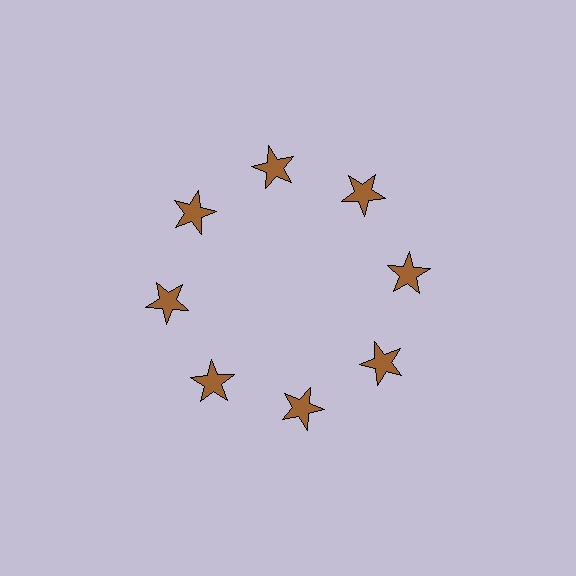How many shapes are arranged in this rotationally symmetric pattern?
There are 8 shapes, arranged in 8 groups of 1.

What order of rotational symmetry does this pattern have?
This pattern has 8-fold rotational symmetry.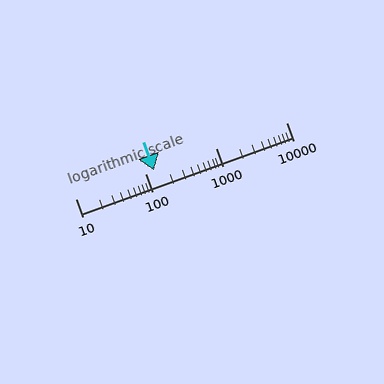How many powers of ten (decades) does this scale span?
The scale spans 3 decades, from 10 to 10000.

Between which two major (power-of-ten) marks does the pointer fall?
The pointer is between 100 and 1000.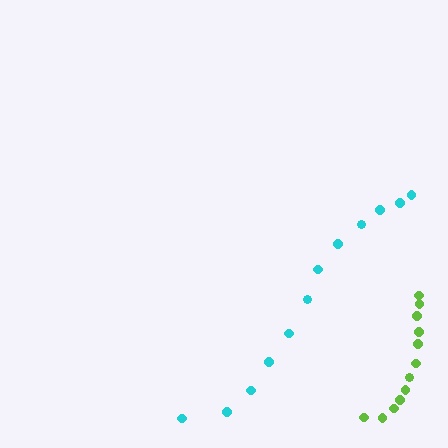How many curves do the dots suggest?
There are 2 distinct paths.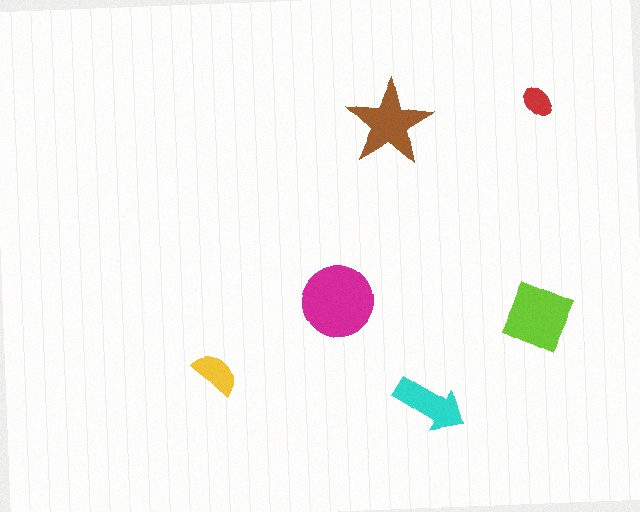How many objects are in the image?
There are 6 objects in the image.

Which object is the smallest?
The red ellipse.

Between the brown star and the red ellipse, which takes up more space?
The brown star.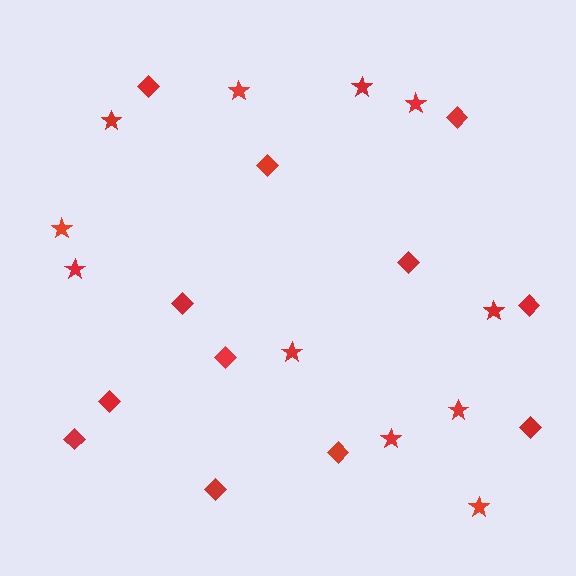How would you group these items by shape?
There are 2 groups: one group of diamonds (12) and one group of stars (11).